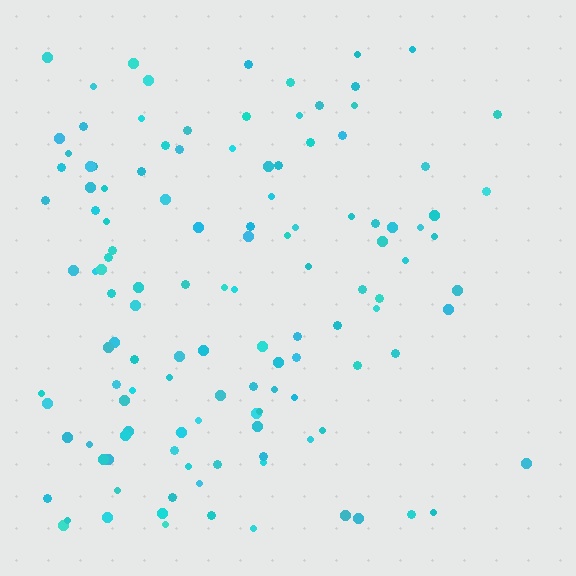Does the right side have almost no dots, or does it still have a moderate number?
Still a moderate number, just noticeably fewer than the left.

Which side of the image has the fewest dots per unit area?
The right.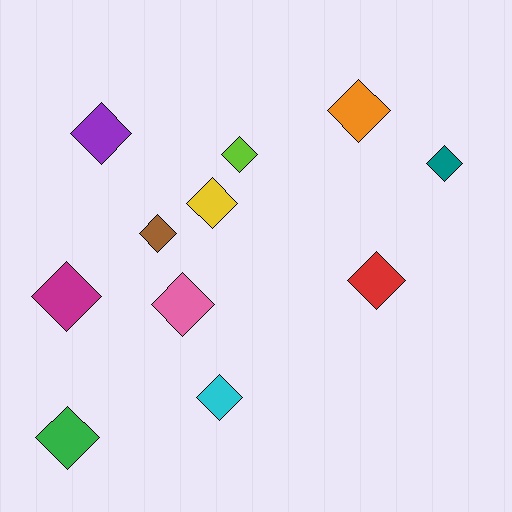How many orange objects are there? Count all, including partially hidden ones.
There is 1 orange object.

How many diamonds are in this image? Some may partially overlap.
There are 11 diamonds.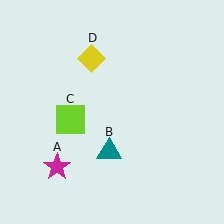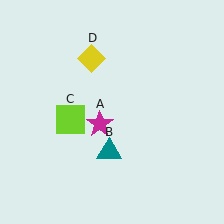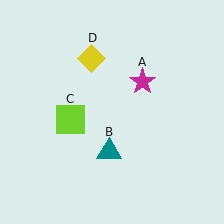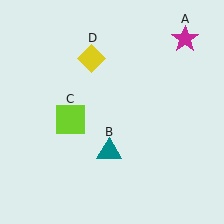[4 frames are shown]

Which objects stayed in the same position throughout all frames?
Teal triangle (object B) and lime square (object C) and yellow diamond (object D) remained stationary.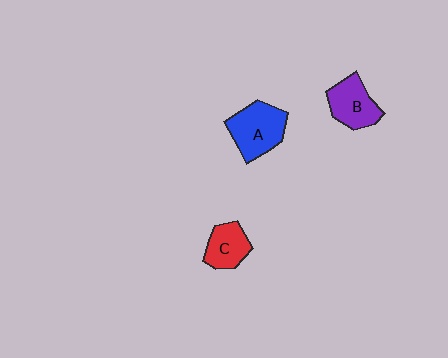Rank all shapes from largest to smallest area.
From largest to smallest: A (blue), B (purple), C (red).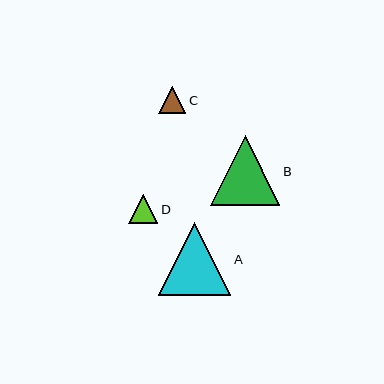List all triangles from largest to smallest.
From largest to smallest: A, B, D, C.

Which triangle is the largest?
Triangle A is the largest with a size of approximately 73 pixels.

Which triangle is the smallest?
Triangle C is the smallest with a size of approximately 27 pixels.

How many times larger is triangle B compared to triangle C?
Triangle B is approximately 2.5 times the size of triangle C.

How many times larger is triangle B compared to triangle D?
Triangle B is approximately 2.4 times the size of triangle D.